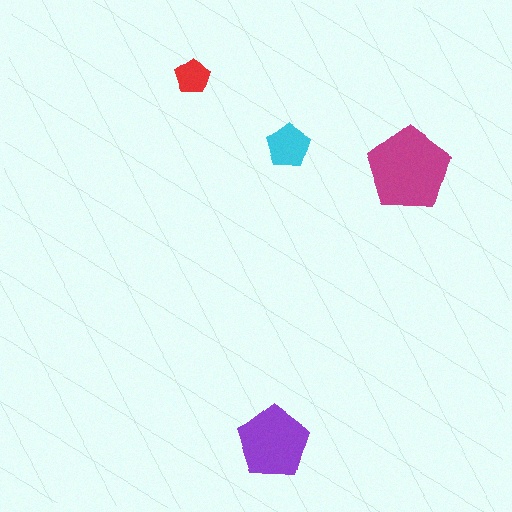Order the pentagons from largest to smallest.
the magenta one, the purple one, the cyan one, the red one.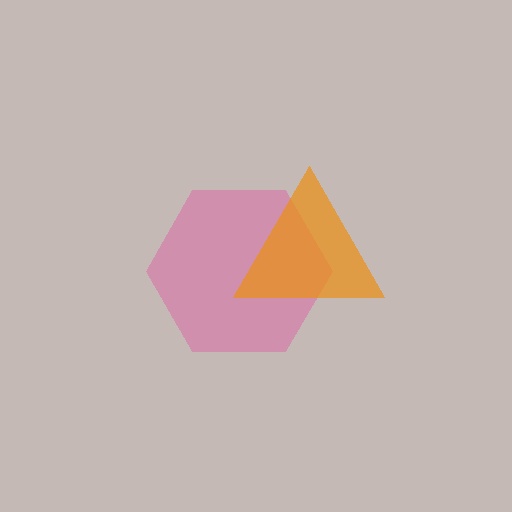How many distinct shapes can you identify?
There are 2 distinct shapes: a pink hexagon, an orange triangle.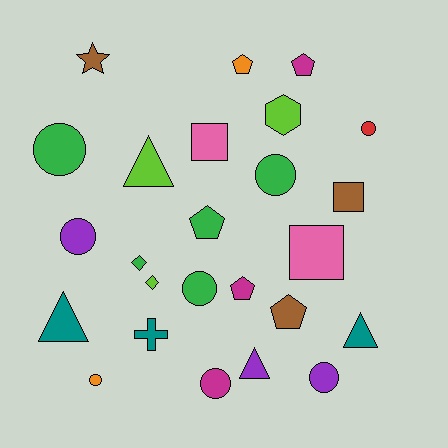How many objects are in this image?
There are 25 objects.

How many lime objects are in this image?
There are 3 lime objects.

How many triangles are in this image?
There are 4 triangles.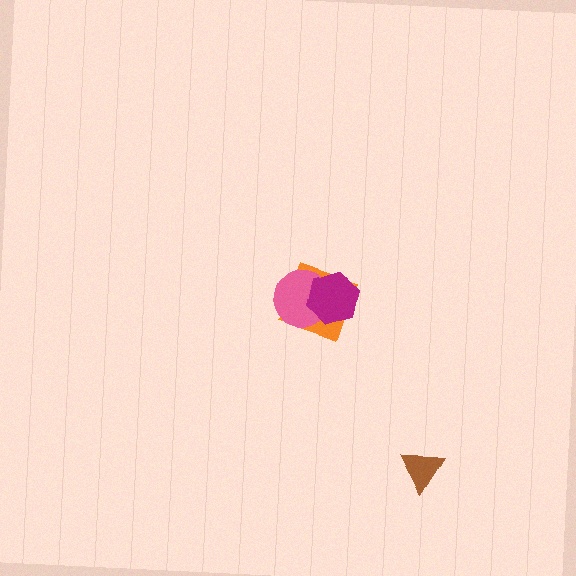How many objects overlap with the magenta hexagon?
2 objects overlap with the magenta hexagon.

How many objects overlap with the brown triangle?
0 objects overlap with the brown triangle.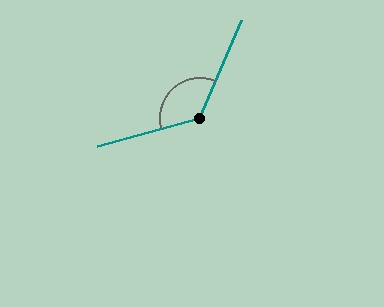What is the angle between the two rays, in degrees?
Approximately 128 degrees.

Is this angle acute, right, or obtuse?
It is obtuse.